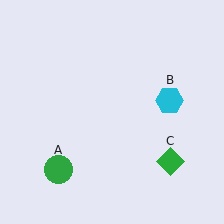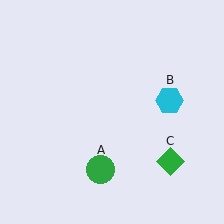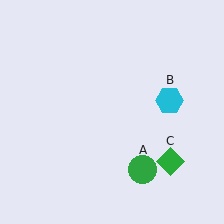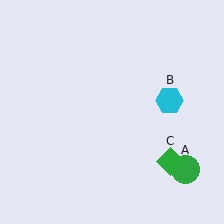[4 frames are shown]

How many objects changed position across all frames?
1 object changed position: green circle (object A).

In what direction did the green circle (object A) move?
The green circle (object A) moved right.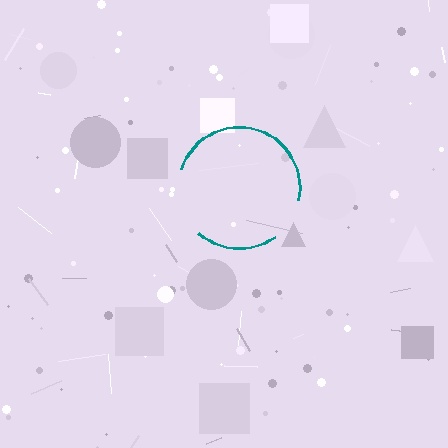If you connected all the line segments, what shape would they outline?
They would outline a circle.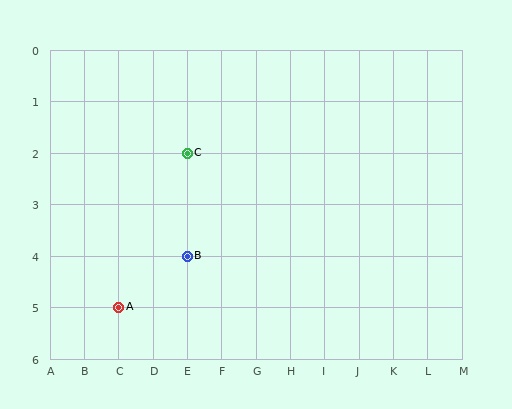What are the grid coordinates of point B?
Point B is at grid coordinates (E, 4).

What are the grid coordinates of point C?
Point C is at grid coordinates (E, 2).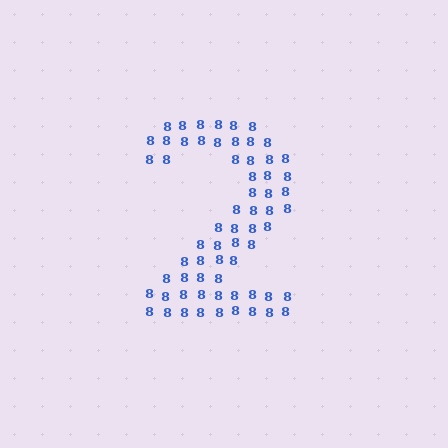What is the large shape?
The large shape is the digit 2.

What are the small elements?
The small elements are digit 8's.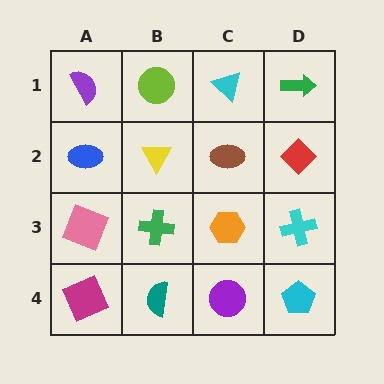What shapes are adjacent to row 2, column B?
A lime circle (row 1, column B), a green cross (row 3, column B), a blue ellipse (row 2, column A), a brown ellipse (row 2, column C).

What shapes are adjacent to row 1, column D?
A red diamond (row 2, column D), a cyan triangle (row 1, column C).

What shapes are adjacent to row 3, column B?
A yellow triangle (row 2, column B), a teal semicircle (row 4, column B), a pink square (row 3, column A), an orange hexagon (row 3, column C).